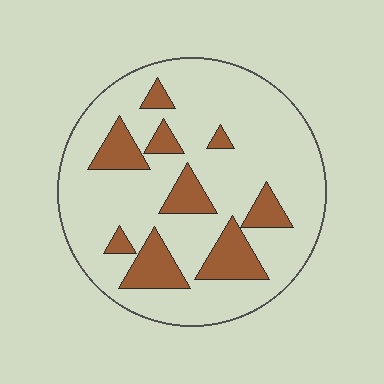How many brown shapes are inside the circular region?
9.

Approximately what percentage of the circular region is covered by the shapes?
Approximately 20%.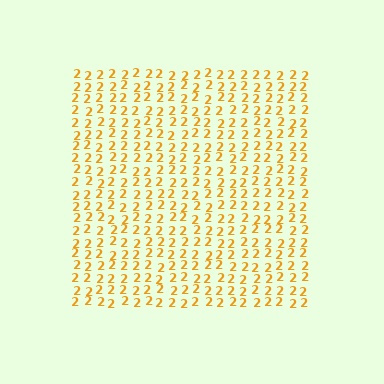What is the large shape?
The large shape is a square.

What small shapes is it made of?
It is made of small digit 2's.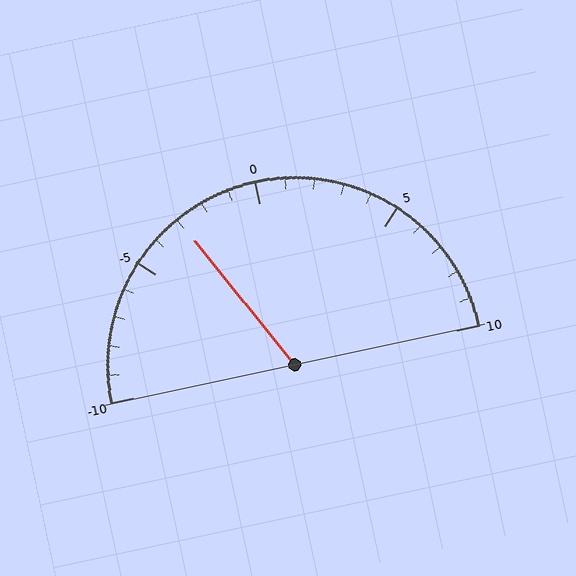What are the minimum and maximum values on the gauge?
The gauge ranges from -10 to 10.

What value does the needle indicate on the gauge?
The needle indicates approximately -3.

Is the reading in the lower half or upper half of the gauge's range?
The reading is in the lower half of the range (-10 to 10).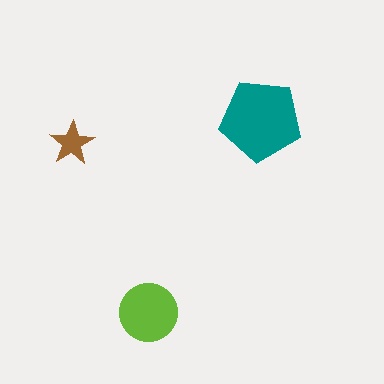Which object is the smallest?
The brown star.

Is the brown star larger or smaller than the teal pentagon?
Smaller.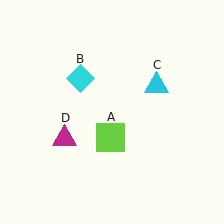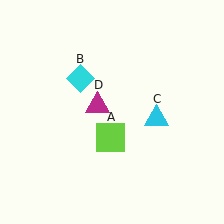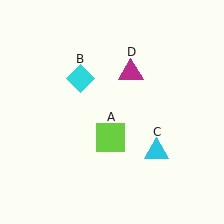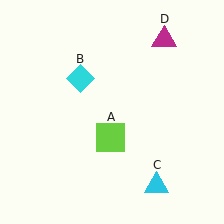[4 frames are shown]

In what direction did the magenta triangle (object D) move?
The magenta triangle (object D) moved up and to the right.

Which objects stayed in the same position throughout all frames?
Lime square (object A) and cyan diamond (object B) remained stationary.